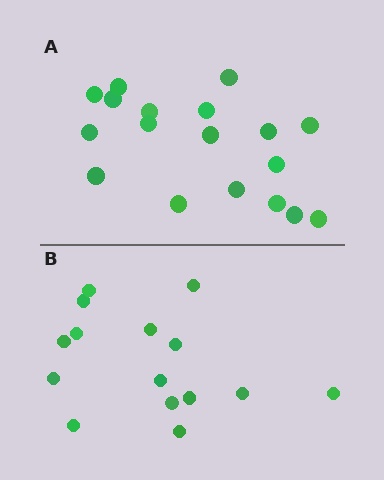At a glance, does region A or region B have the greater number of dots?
Region A (the top region) has more dots.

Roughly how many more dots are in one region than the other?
Region A has just a few more — roughly 2 or 3 more dots than region B.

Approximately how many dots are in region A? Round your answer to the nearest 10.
About 20 dots. (The exact count is 18, which rounds to 20.)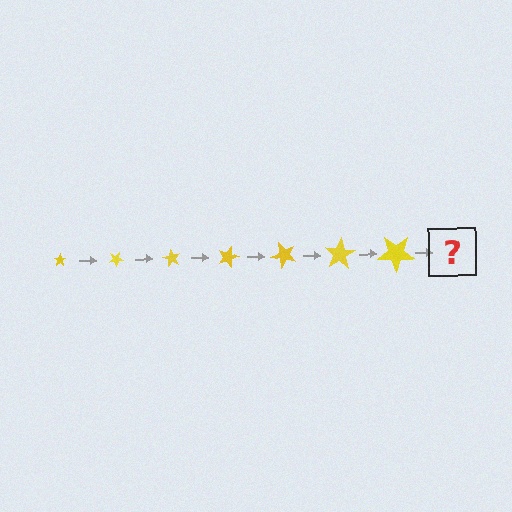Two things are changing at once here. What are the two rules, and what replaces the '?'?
The two rules are that the star grows larger each step and it rotates 30 degrees each step. The '?' should be a star, larger than the previous one and rotated 210 degrees from the start.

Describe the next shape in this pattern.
It should be a star, larger than the previous one and rotated 210 degrees from the start.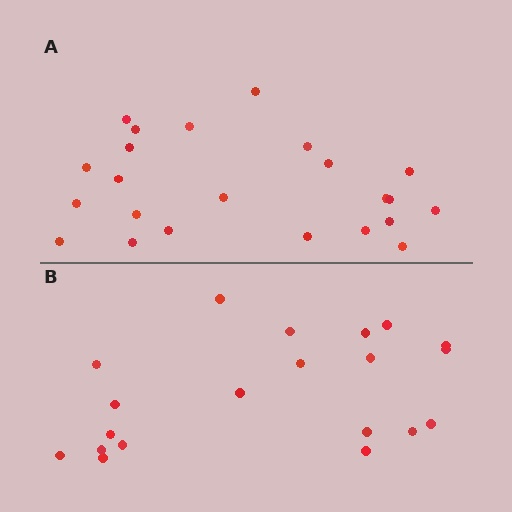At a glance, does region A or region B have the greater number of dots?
Region A (the top region) has more dots.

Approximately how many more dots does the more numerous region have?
Region A has just a few more — roughly 2 or 3 more dots than region B.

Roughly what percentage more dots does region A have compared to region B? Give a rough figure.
About 15% more.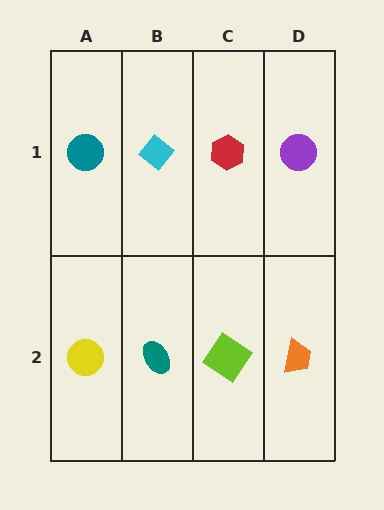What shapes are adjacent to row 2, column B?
A cyan diamond (row 1, column B), a yellow circle (row 2, column A), a lime diamond (row 2, column C).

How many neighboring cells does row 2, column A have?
2.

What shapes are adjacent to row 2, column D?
A purple circle (row 1, column D), a lime diamond (row 2, column C).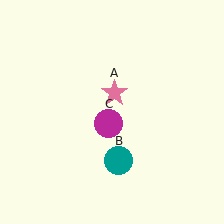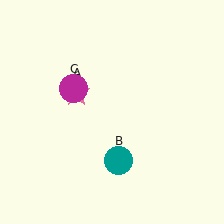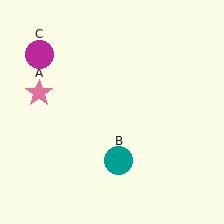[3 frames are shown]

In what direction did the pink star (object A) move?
The pink star (object A) moved left.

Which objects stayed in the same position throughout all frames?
Teal circle (object B) remained stationary.